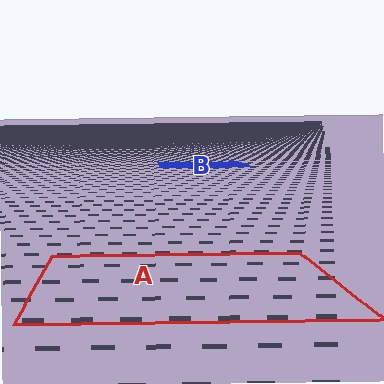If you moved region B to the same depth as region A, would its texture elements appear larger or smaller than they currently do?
They would appear larger. At a closer depth, the same texture elements are projected at a bigger on-screen size.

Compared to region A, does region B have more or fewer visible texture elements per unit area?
Region B has more texture elements per unit area — they are packed more densely because it is farther away.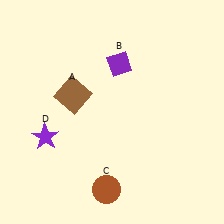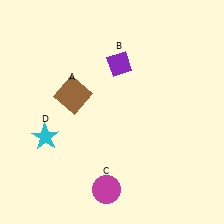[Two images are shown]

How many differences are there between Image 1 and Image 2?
There are 2 differences between the two images.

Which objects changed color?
C changed from brown to magenta. D changed from purple to cyan.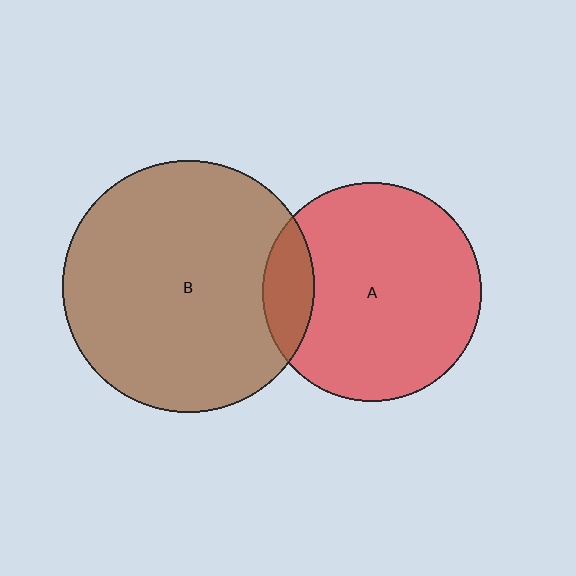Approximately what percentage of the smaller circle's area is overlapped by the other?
Approximately 15%.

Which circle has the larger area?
Circle B (brown).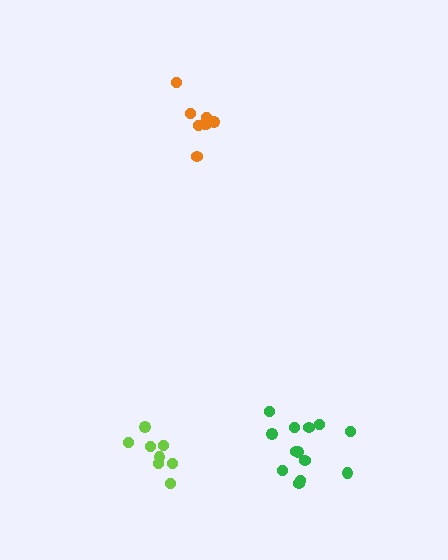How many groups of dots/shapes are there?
There are 3 groups.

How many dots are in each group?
Group 1: 13 dots, Group 2: 8 dots, Group 3: 8 dots (29 total).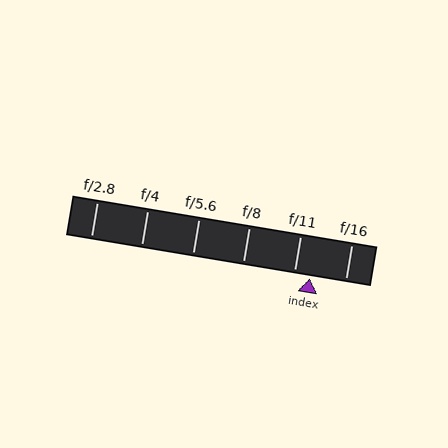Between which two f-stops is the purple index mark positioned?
The index mark is between f/11 and f/16.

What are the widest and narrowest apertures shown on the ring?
The widest aperture shown is f/2.8 and the narrowest is f/16.